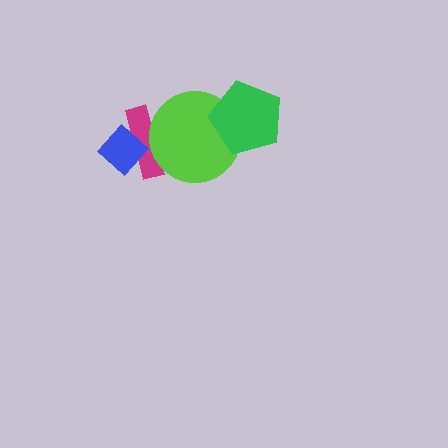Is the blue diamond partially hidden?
No, no other shape covers it.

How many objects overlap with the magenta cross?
2 objects overlap with the magenta cross.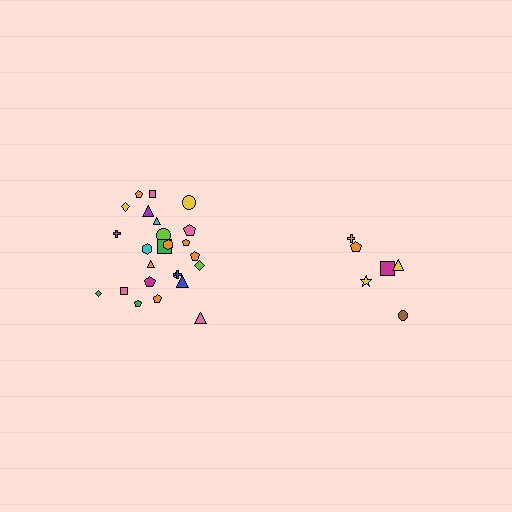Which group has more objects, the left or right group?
The left group.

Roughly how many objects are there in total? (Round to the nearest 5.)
Roughly 30 objects in total.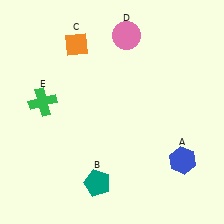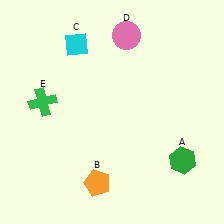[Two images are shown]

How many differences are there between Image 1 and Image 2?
There are 3 differences between the two images.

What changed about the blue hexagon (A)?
In Image 1, A is blue. In Image 2, it changed to green.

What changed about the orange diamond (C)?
In Image 1, C is orange. In Image 2, it changed to cyan.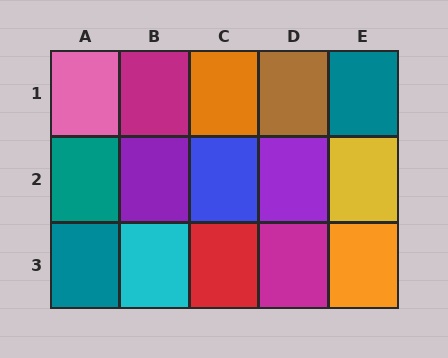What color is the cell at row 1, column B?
Magenta.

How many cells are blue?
1 cell is blue.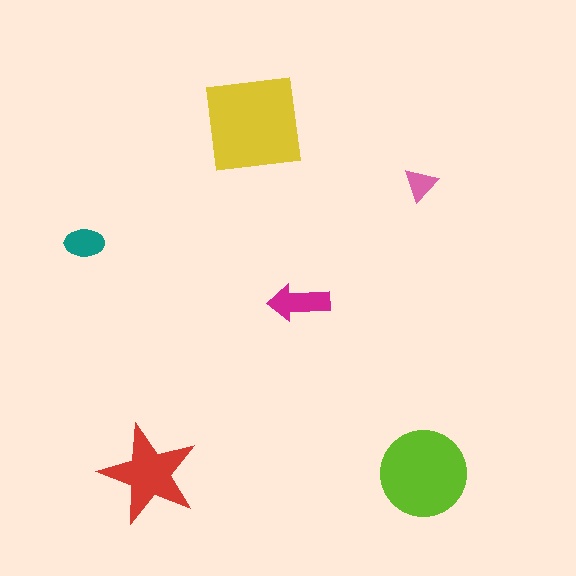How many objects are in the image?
There are 6 objects in the image.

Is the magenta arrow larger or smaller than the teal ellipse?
Larger.